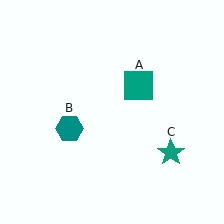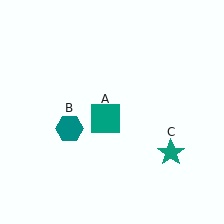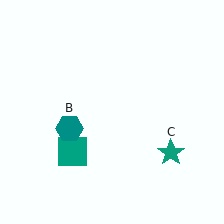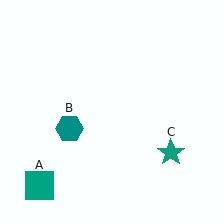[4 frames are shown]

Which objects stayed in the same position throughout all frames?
Teal hexagon (object B) and teal star (object C) remained stationary.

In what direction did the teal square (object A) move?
The teal square (object A) moved down and to the left.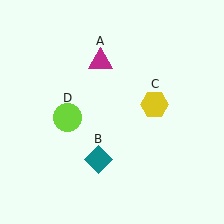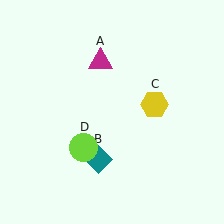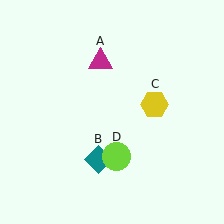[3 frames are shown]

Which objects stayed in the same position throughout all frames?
Magenta triangle (object A) and teal diamond (object B) and yellow hexagon (object C) remained stationary.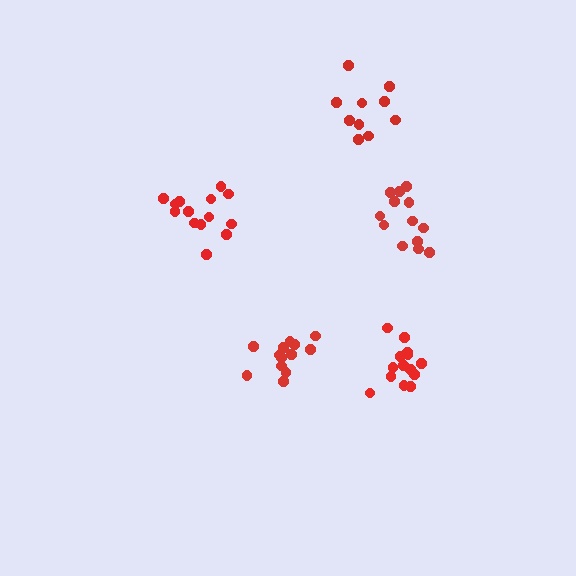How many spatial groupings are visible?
There are 5 spatial groupings.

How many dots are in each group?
Group 1: 13 dots, Group 2: 10 dots, Group 3: 14 dots, Group 4: 13 dots, Group 5: 14 dots (64 total).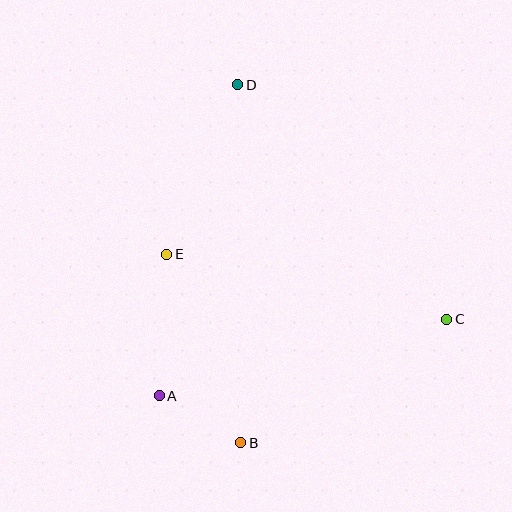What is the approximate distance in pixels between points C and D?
The distance between C and D is approximately 314 pixels.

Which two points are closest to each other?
Points A and B are closest to each other.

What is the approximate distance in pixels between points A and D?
The distance between A and D is approximately 321 pixels.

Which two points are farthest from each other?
Points B and D are farthest from each other.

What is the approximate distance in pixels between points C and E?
The distance between C and E is approximately 288 pixels.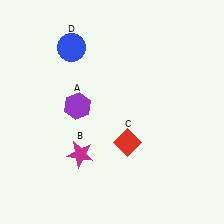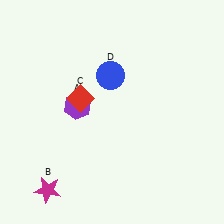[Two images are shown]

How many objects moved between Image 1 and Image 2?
3 objects moved between the two images.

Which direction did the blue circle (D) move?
The blue circle (D) moved right.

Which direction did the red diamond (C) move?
The red diamond (C) moved left.